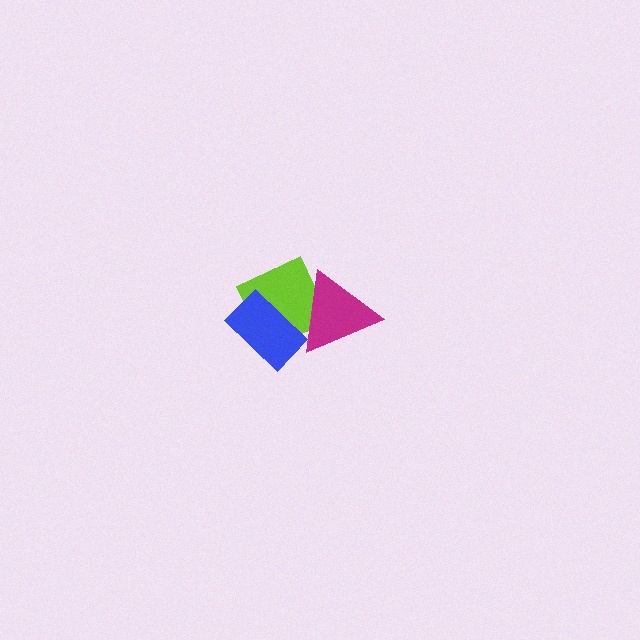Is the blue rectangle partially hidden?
No, no other shape covers it.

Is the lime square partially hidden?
Yes, it is partially covered by another shape.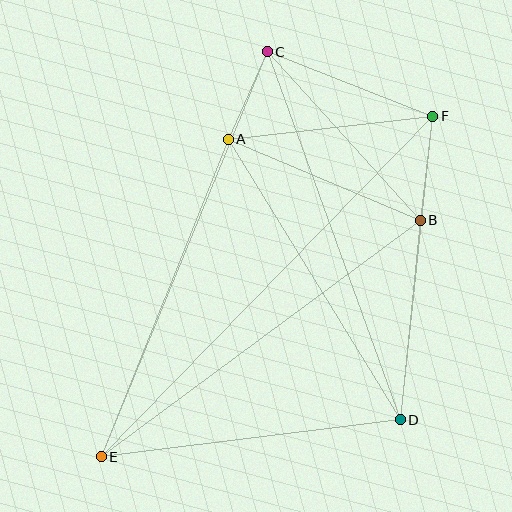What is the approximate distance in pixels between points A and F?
The distance between A and F is approximately 206 pixels.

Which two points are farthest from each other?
Points E and F are farthest from each other.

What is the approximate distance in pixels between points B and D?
The distance between B and D is approximately 201 pixels.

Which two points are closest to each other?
Points A and C are closest to each other.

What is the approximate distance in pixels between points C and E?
The distance between C and E is approximately 438 pixels.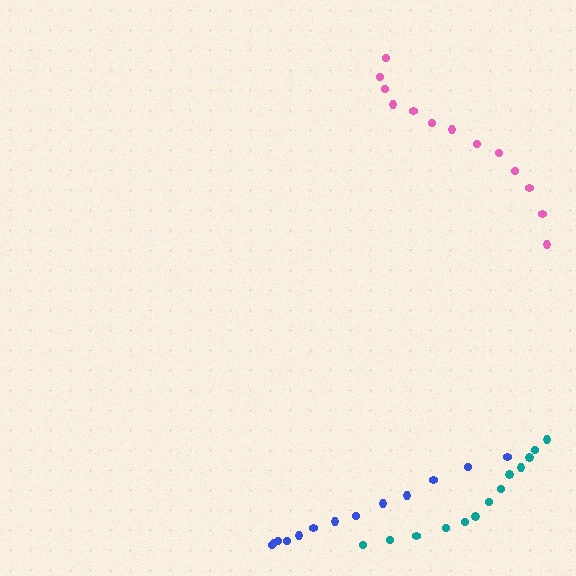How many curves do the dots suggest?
There are 3 distinct paths.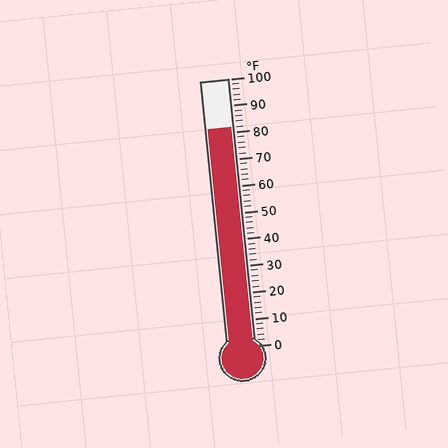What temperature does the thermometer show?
The thermometer shows approximately 82°F.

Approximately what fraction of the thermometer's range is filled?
The thermometer is filled to approximately 80% of its range.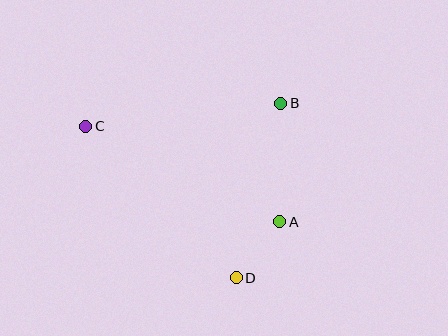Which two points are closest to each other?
Points A and D are closest to each other.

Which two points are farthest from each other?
Points A and C are farthest from each other.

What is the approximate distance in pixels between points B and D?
The distance between B and D is approximately 180 pixels.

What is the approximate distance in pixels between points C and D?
The distance between C and D is approximately 214 pixels.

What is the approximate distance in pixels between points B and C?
The distance between B and C is approximately 196 pixels.